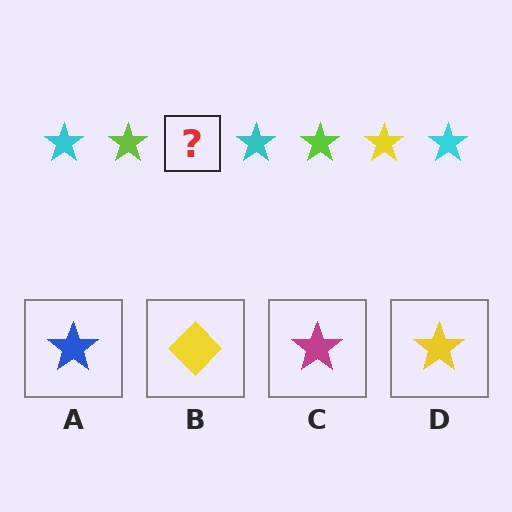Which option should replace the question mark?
Option D.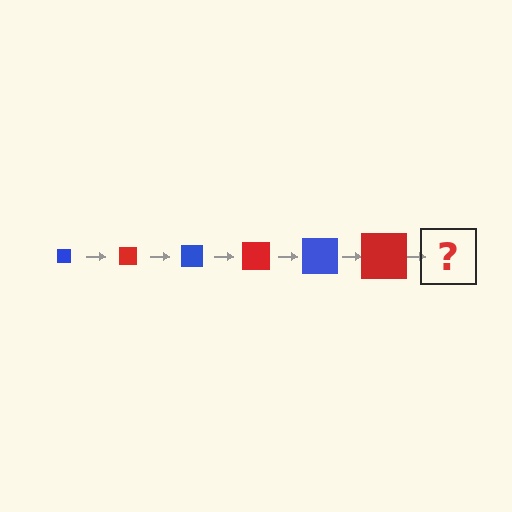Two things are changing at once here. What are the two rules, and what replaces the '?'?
The two rules are that the square grows larger each step and the color cycles through blue and red. The '?' should be a blue square, larger than the previous one.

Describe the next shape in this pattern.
It should be a blue square, larger than the previous one.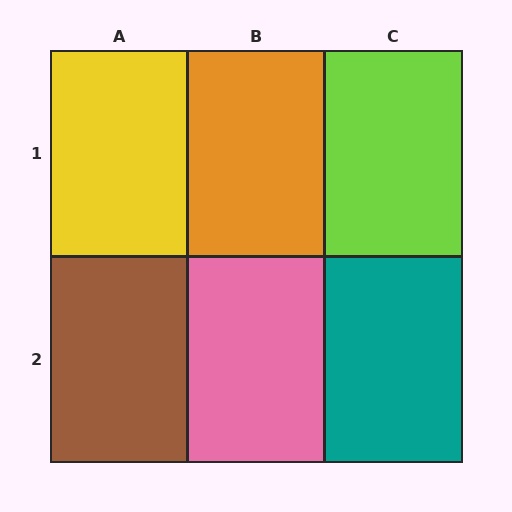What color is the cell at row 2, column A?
Brown.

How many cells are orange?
1 cell is orange.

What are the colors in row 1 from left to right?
Yellow, orange, lime.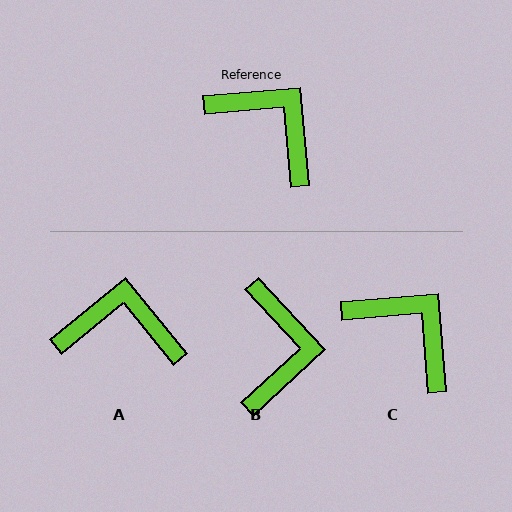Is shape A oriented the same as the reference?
No, it is off by about 34 degrees.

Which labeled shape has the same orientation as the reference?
C.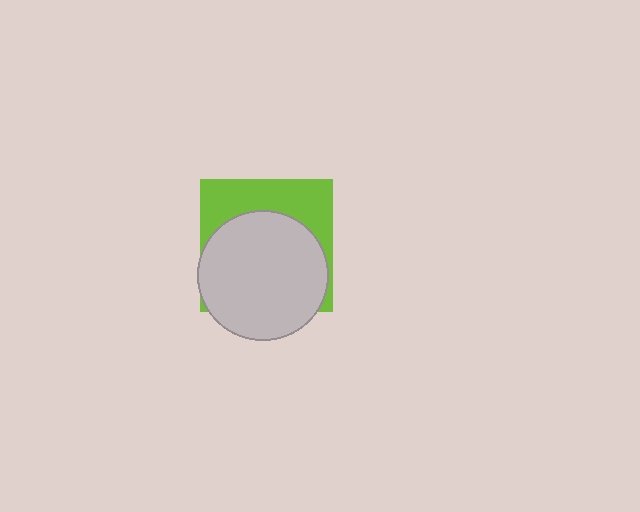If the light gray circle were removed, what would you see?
You would see the complete lime square.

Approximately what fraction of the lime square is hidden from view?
Roughly 64% of the lime square is hidden behind the light gray circle.